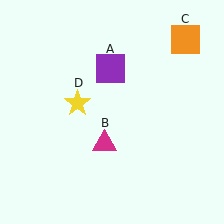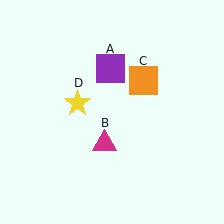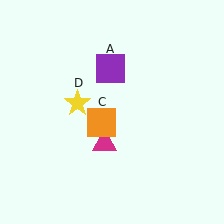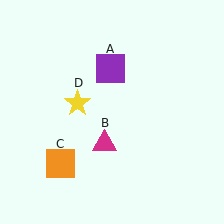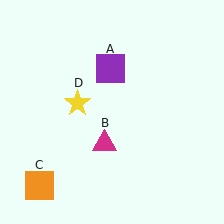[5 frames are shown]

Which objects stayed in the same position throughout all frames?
Purple square (object A) and magenta triangle (object B) and yellow star (object D) remained stationary.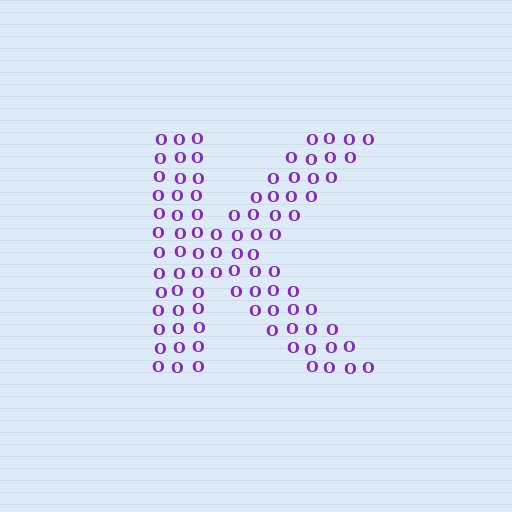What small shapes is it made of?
It is made of small letter O's.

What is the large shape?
The large shape is the letter K.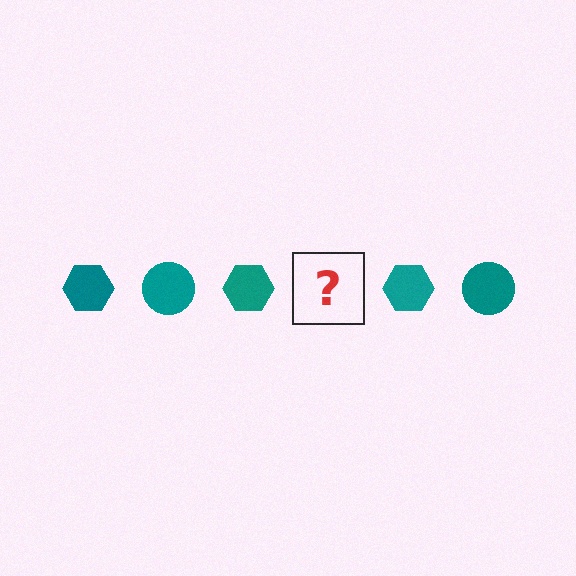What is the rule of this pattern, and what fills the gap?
The rule is that the pattern cycles through hexagon, circle shapes in teal. The gap should be filled with a teal circle.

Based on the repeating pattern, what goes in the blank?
The blank should be a teal circle.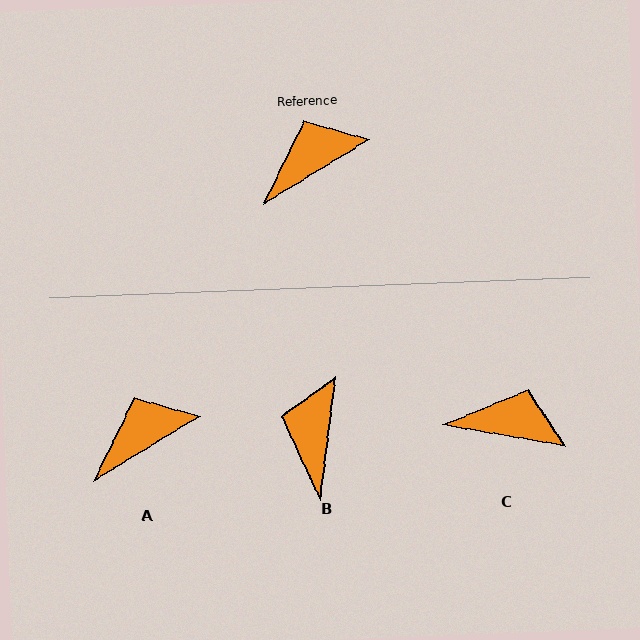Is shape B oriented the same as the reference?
No, it is off by about 51 degrees.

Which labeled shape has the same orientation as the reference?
A.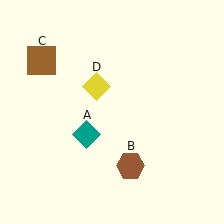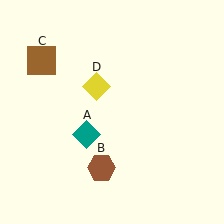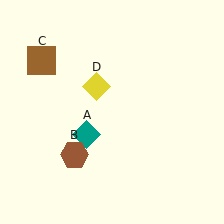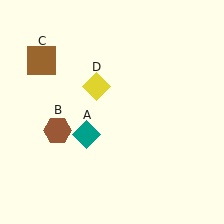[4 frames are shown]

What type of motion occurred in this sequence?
The brown hexagon (object B) rotated clockwise around the center of the scene.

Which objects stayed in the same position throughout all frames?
Teal diamond (object A) and brown square (object C) and yellow diamond (object D) remained stationary.